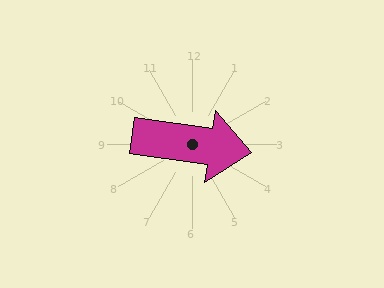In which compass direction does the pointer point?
East.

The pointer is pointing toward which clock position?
Roughly 3 o'clock.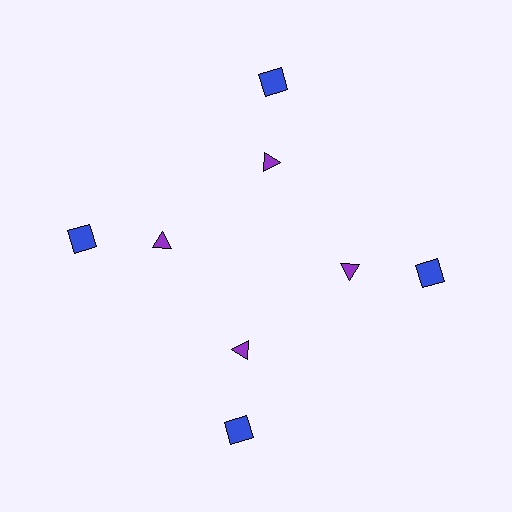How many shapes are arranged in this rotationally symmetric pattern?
There are 8 shapes, arranged in 4 groups of 2.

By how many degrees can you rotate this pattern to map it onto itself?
The pattern maps onto itself every 90 degrees of rotation.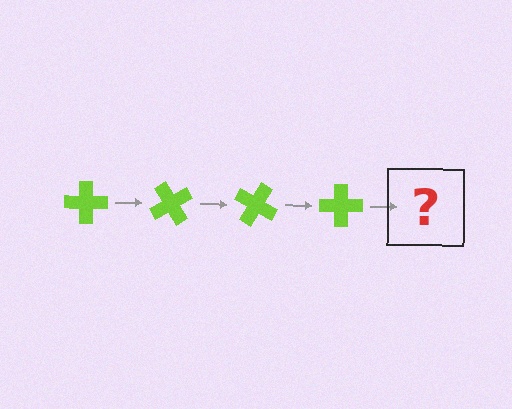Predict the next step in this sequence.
The next step is a lime cross rotated 240 degrees.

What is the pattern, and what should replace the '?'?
The pattern is that the cross rotates 60 degrees each step. The '?' should be a lime cross rotated 240 degrees.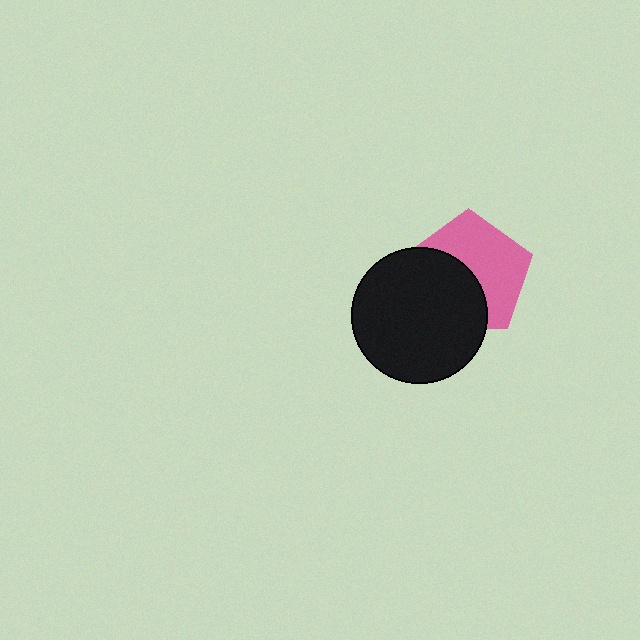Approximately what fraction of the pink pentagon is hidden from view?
Roughly 46% of the pink pentagon is hidden behind the black circle.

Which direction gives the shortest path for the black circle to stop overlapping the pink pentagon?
Moving toward the lower-left gives the shortest separation.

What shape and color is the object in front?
The object in front is a black circle.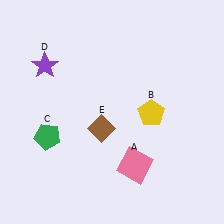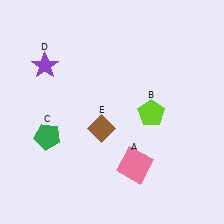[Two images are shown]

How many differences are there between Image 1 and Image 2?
There is 1 difference between the two images.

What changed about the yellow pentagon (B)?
In Image 1, B is yellow. In Image 2, it changed to lime.